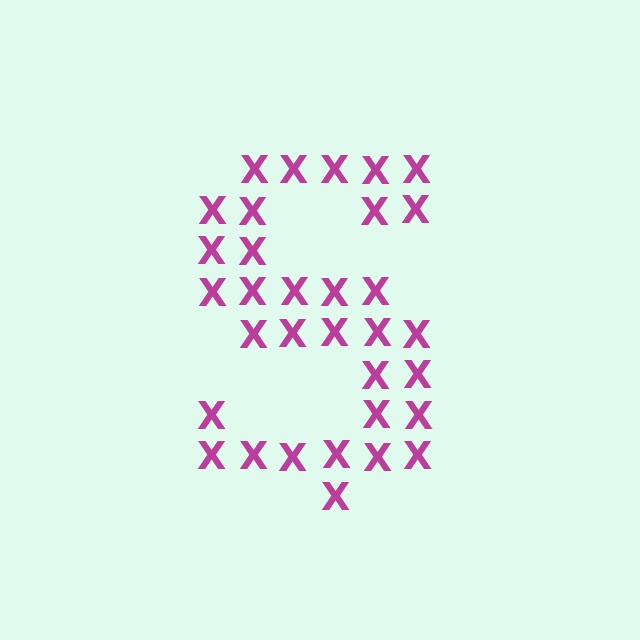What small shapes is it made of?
It is made of small letter X's.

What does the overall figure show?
The overall figure shows the letter S.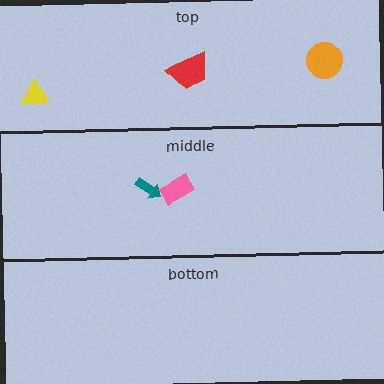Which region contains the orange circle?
The top region.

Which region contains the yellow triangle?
The top region.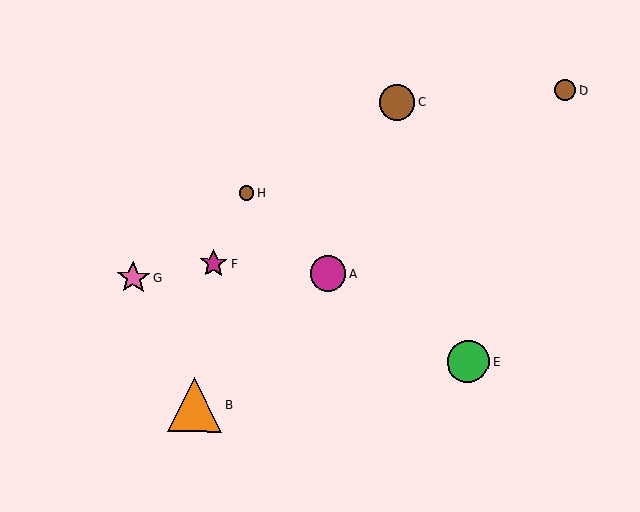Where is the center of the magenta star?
The center of the magenta star is at (213, 263).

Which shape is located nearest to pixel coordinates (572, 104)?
The brown circle (labeled D) at (565, 90) is nearest to that location.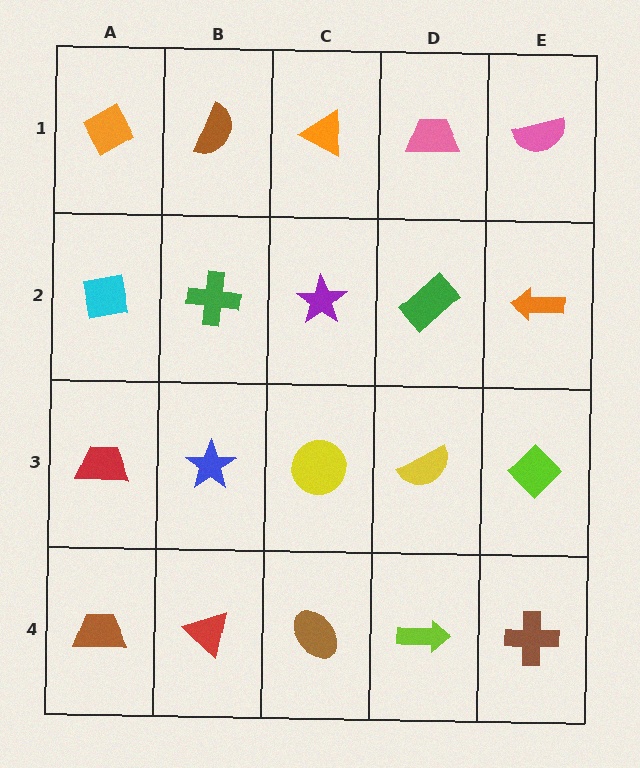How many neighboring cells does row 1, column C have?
3.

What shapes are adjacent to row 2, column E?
A pink semicircle (row 1, column E), a lime diamond (row 3, column E), a green rectangle (row 2, column D).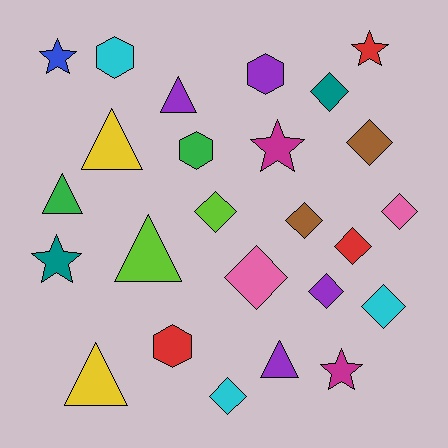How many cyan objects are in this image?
There are 3 cyan objects.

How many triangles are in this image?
There are 6 triangles.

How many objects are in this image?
There are 25 objects.